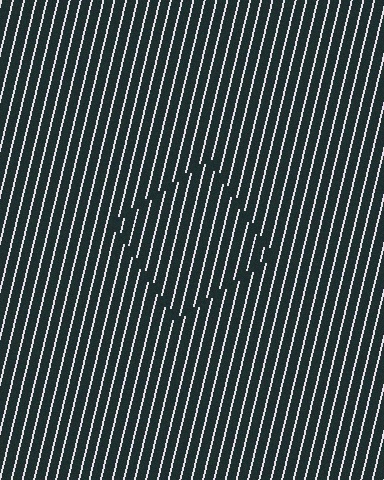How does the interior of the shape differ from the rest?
The interior of the shape contains the same grating, shifted by half a period — the contour is defined by the phase discontinuity where line-ends from the inner and outer gratings abut.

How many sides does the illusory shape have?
4 sides — the line-ends trace a square.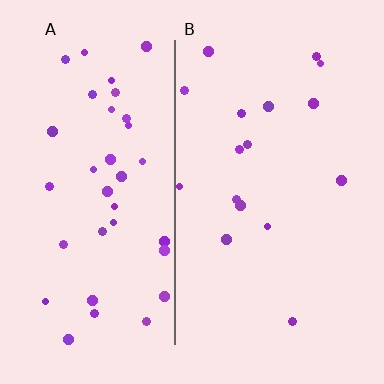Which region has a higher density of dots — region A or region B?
A (the left).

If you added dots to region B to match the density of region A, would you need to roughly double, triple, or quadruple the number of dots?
Approximately double.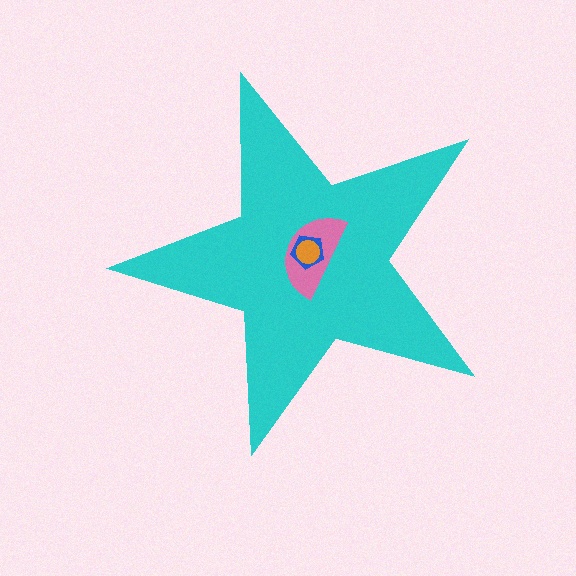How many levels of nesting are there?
4.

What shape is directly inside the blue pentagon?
The orange circle.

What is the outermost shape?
The cyan star.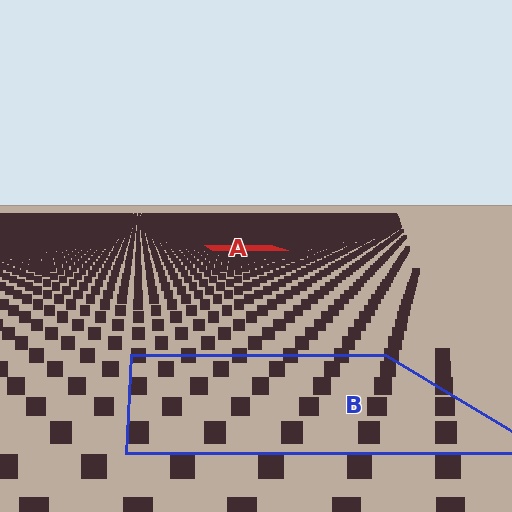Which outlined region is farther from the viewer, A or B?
Region A is farther from the viewer — the texture elements inside it appear smaller and more densely packed.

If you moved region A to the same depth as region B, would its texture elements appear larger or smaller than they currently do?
They would appear larger. At a closer depth, the same texture elements are projected at a bigger on-screen size.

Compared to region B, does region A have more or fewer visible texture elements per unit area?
Region A has more texture elements per unit area — they are packed more densely because it is farther away.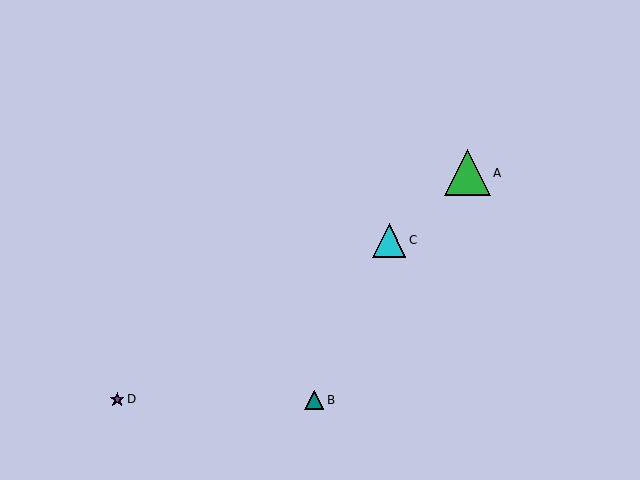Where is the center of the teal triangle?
The center of the teal triangle is at (314, 400).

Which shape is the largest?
The green triangle (labeled A) is the largest.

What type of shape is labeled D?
Shape D is a purple star.